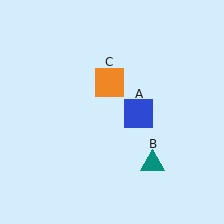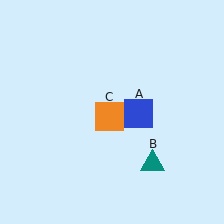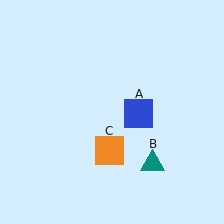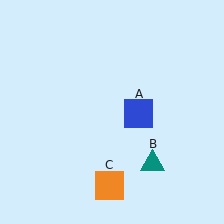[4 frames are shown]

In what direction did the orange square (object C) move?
The orange square (object C) moved down.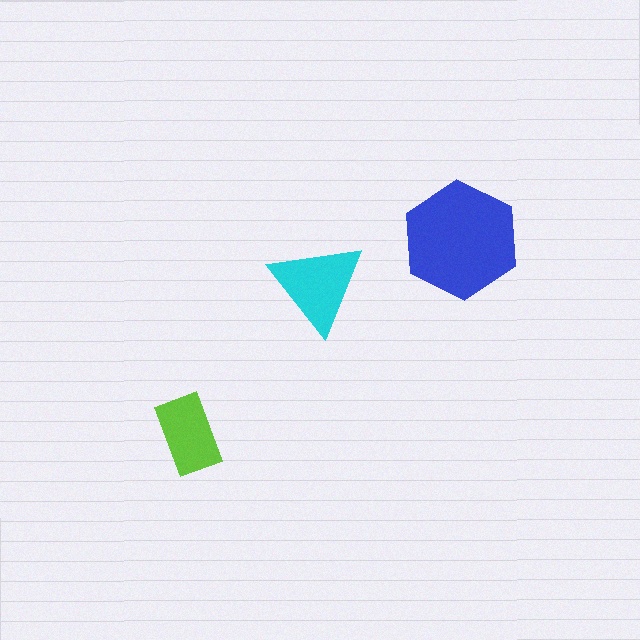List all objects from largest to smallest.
The blue hexagon, the cyan triangle, the lime rectangle.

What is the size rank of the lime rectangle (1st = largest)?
3rd.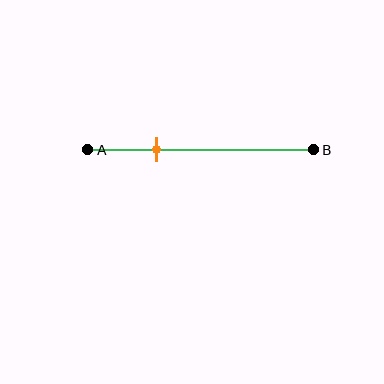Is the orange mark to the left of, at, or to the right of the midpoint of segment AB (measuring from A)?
The orange mark is to the left of the midpoint of segment AB.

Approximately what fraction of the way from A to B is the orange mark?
The orange mark is approximately 30% of the way from A to B.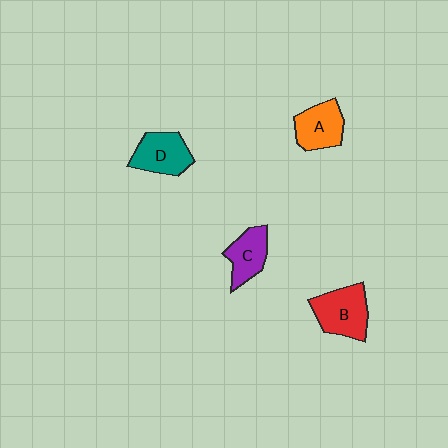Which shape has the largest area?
Shape B (red).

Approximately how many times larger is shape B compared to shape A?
Approximately 1.2 times.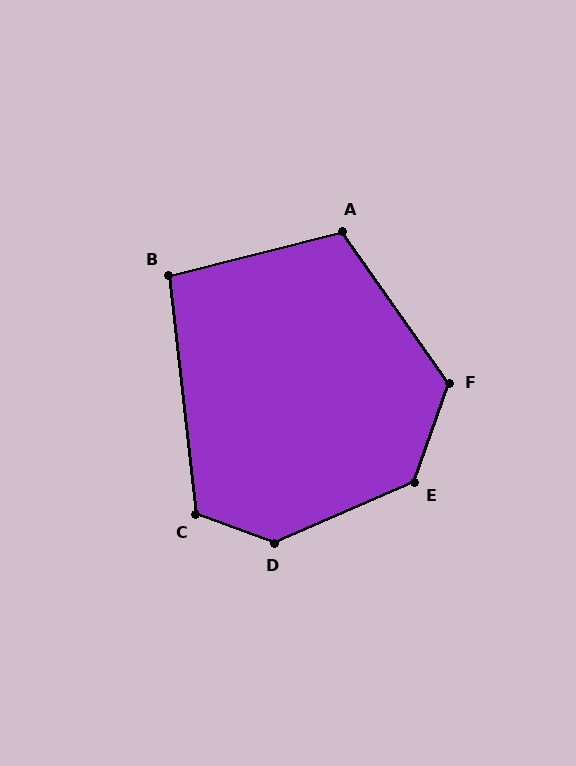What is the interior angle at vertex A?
Approximately 111 degrees (obtuse).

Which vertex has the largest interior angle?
D, at approximately 136 degrees.